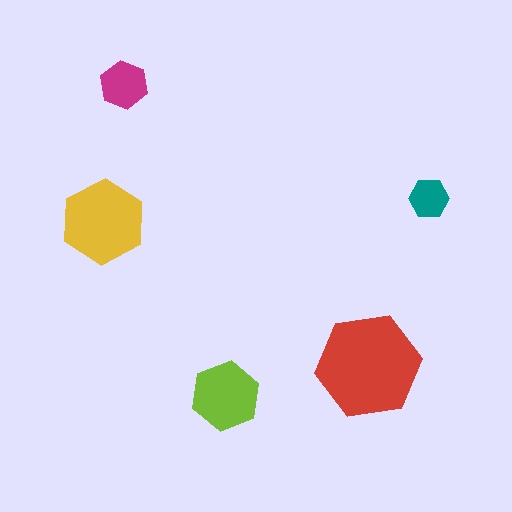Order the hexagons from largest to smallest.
the red one, the yellow one, the lime one, the magenta one, the teal one.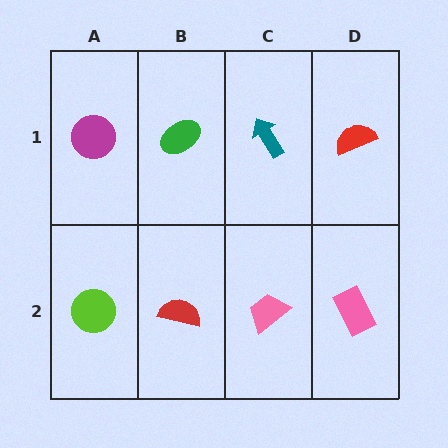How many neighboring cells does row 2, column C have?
3.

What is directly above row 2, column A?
A magenta circle.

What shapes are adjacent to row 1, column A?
A lime circle (row 2, column A), a green ellipse (row 1, column B).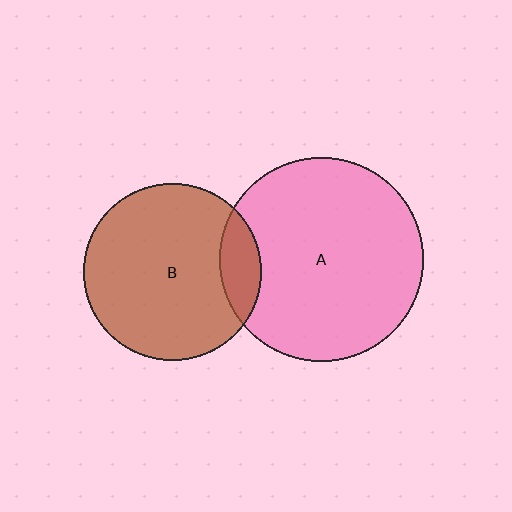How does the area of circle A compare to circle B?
Approximately 1.3 times.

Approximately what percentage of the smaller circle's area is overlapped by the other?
Approximately 15%.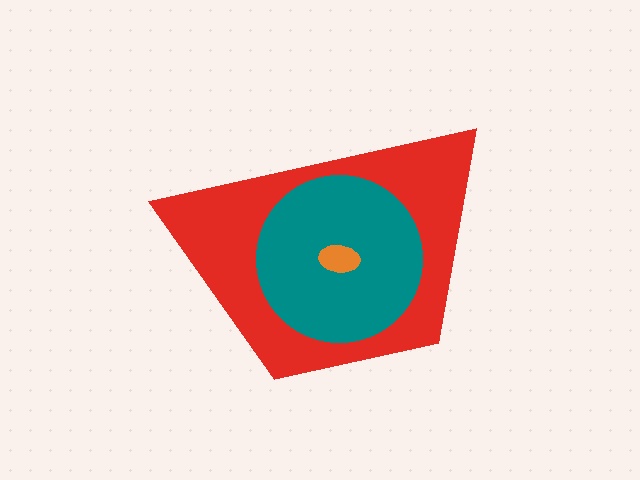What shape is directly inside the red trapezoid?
The teal circle.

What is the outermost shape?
The red trapezoid.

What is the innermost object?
The orange ellipse.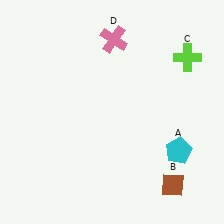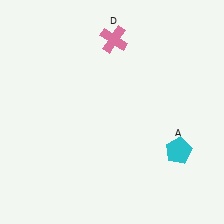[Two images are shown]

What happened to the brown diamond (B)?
The brown diamond (B) was removed in Image 2. It was in the bottom-right area of Image 1.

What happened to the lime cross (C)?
The lime cross (C) was removed in Image 2. It was in the top-right area of Image 1.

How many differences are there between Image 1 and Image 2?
There are 2 differences between the two images.